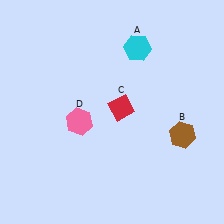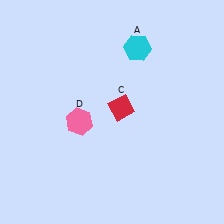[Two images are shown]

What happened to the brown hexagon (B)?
The brown hexagon (B) was removed in Image 2. It was in the bottom-right area of Image 1.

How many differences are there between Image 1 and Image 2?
There is 1 difference between the two images.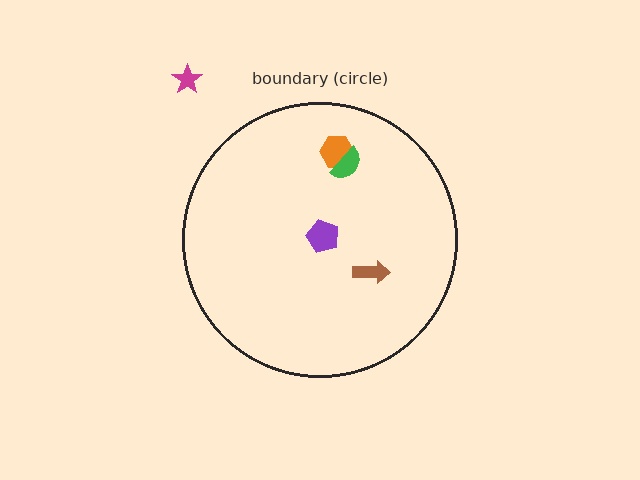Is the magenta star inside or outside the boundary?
Outside.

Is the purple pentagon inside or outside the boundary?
Inside.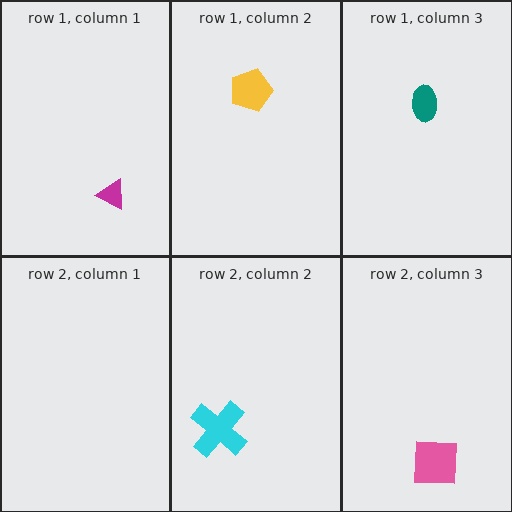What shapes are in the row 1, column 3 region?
The teal ellipse.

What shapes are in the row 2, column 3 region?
The pink square.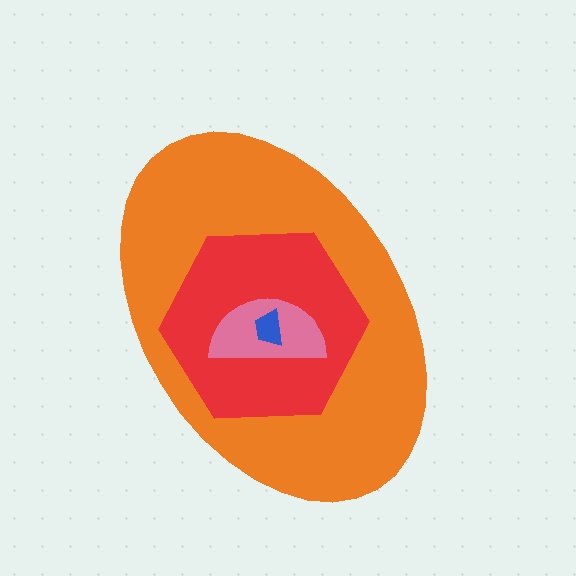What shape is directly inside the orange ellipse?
The red hexagon.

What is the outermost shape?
The orange ellipse.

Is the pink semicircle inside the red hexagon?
Yes.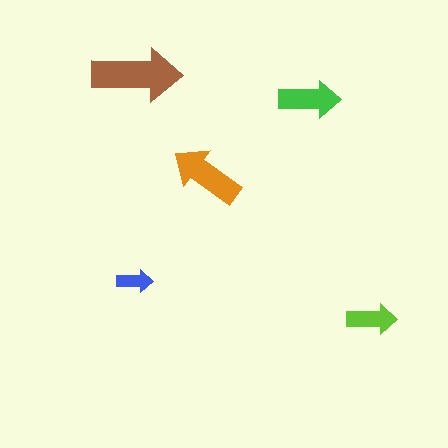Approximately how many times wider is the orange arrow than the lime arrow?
About 1.5 times wider.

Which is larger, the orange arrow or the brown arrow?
The brown one.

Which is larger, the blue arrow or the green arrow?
The green one.